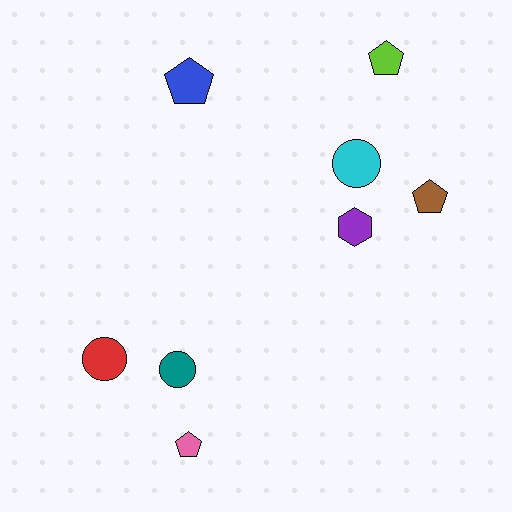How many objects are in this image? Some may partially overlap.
There are 8 objects.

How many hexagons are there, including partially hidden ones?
There is 1 hexagon.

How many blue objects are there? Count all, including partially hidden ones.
There is 1 blue object.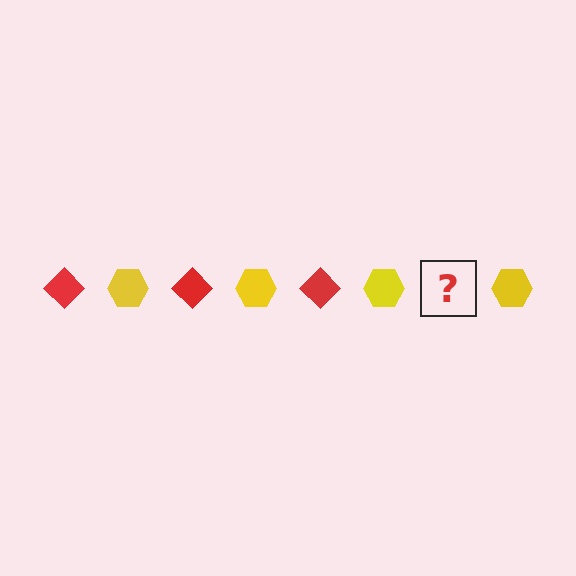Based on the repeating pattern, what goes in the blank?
The blank should be a red diamond.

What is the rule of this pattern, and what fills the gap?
The rule is that the pattern alternates between red diamond and yellow hexagon. The gap should be filled with a red diamond.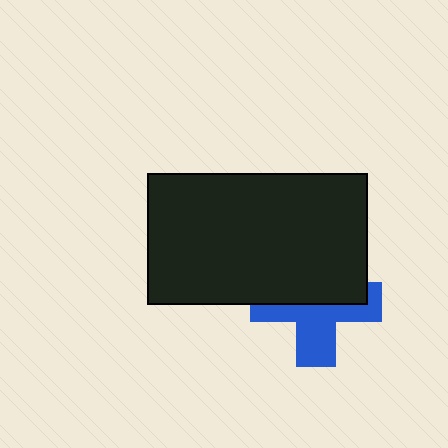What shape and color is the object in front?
The object in front is a black rectangle.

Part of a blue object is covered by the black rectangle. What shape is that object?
It is a cross.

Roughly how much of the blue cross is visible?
About half of it is visible (roughly 48%).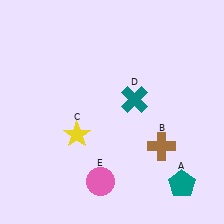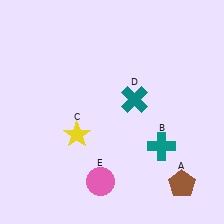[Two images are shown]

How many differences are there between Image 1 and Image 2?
There are 2 differences between the two images.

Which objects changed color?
A changed from teal to brown. B changed from brown to teal.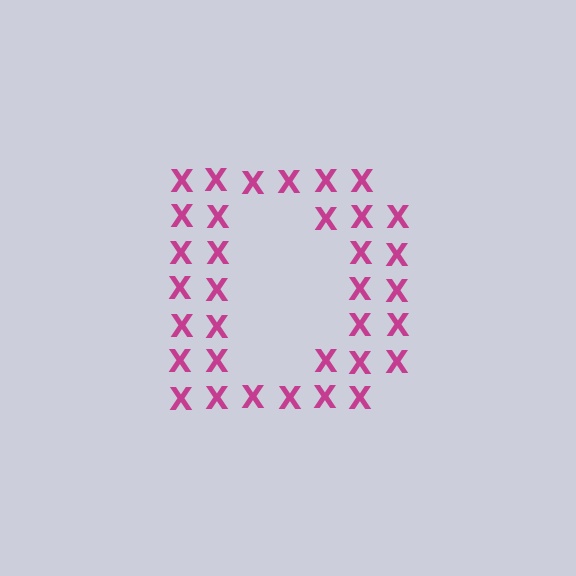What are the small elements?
The small elements are letter X's.